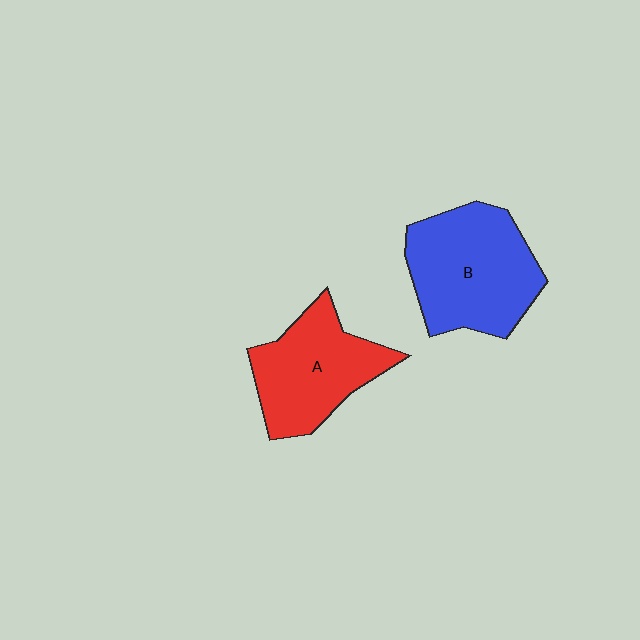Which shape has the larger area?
Shape B (blue).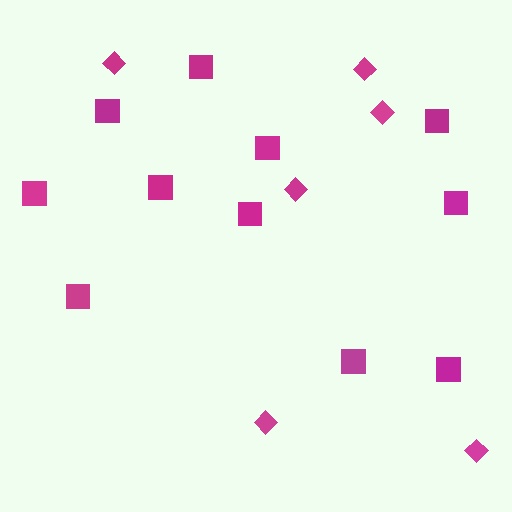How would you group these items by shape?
There are 2 groups: one group of diamonds (6) and one group of squares (11).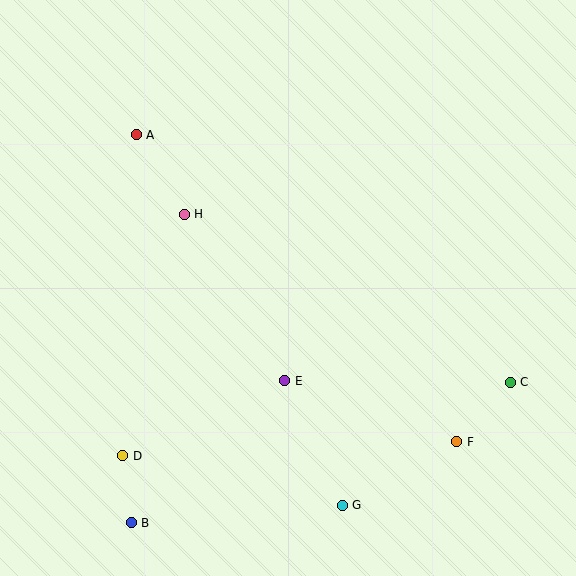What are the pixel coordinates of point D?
Point D is at (122, 456).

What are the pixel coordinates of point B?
Point B is at (131, 523).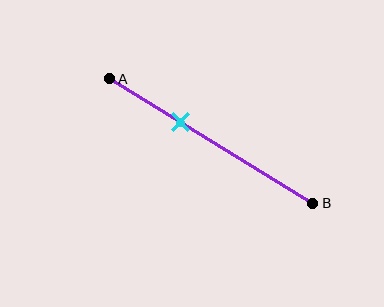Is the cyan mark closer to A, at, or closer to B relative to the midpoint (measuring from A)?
The cyan mark is closer to point A than the midpoint of segment AB.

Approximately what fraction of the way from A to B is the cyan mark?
The cyan mark is approximately 35% of the way from A to B.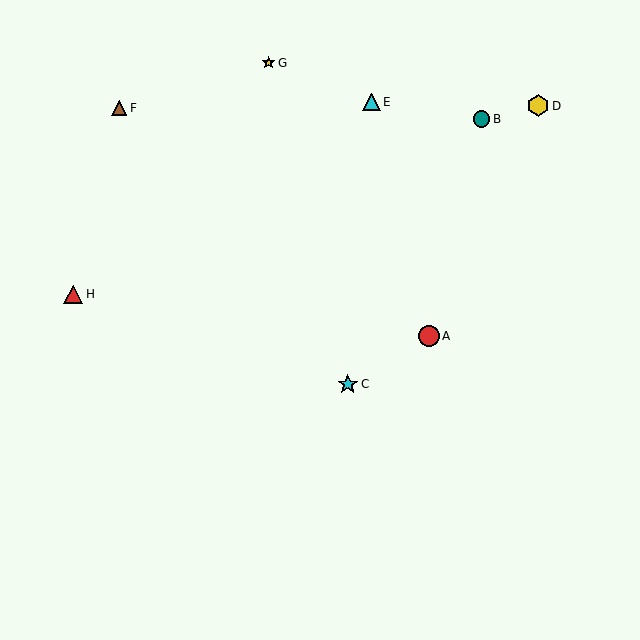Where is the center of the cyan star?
The center of the cyan star is at (348, 384).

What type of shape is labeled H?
Shape H is a red triangle.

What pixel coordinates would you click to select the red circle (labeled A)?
Click at (429, 336) to select the red circle A.